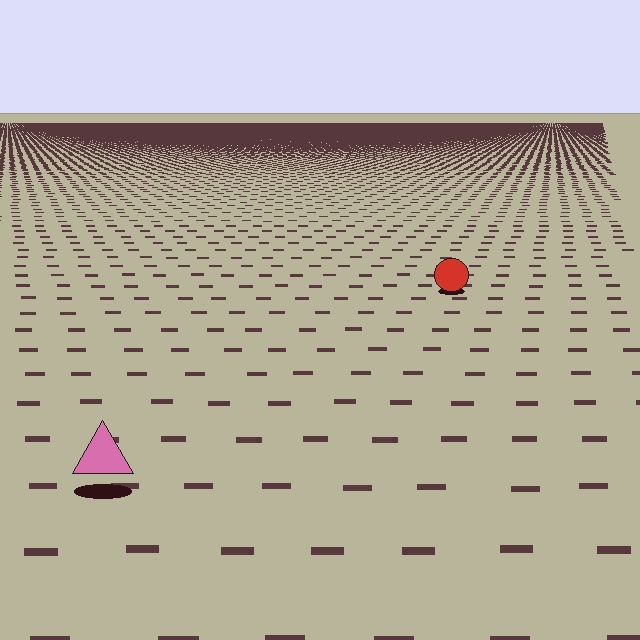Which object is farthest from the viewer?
The red circle is farthest from the viewer. It appears smaller and the ground texture around it is denser.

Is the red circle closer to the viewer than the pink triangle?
No. The pink triangle is closer — you can tell from the texture gradient: the ground texture is coarser near it.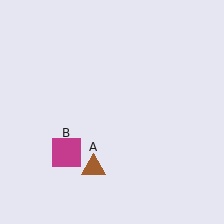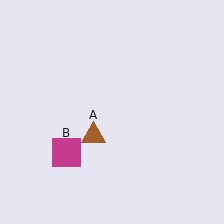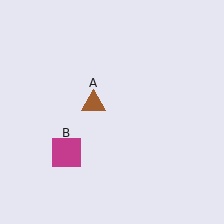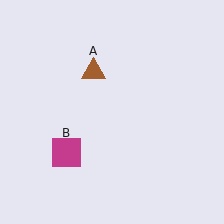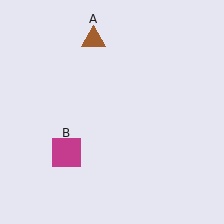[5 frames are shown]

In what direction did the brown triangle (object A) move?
The brown triangle (object A) moved up.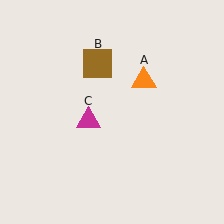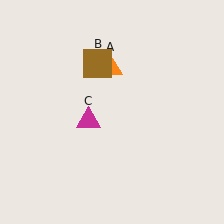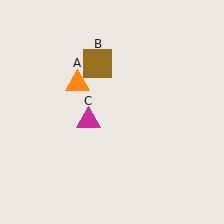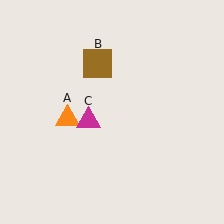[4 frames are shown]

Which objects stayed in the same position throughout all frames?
Brown square (object B) and magenta triangle (object C) remained stationary.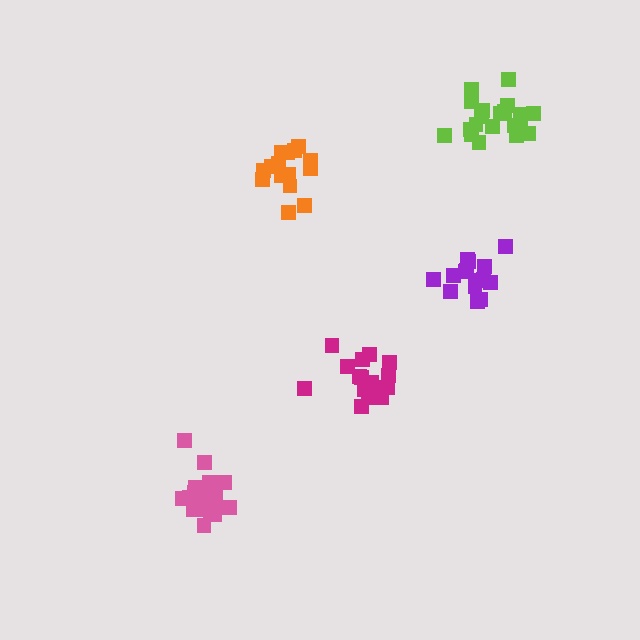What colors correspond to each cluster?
The clusters are colored: lime, magenta, orange, pink, purple.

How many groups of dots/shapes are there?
There are 5 groups.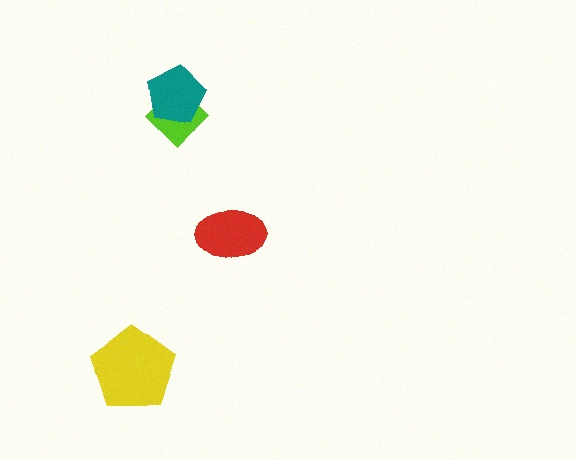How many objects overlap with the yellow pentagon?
0 objects overlap with the yellow pentagon.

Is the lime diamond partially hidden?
Yes, it is partially covered by another shape.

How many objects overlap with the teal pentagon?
1 object overlaps with the teal pentagon.